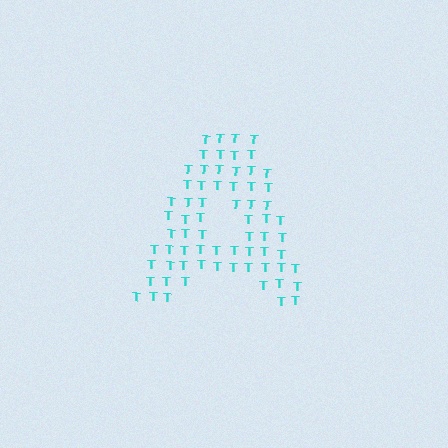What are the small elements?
The small elements are letter T's.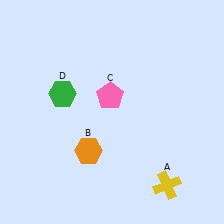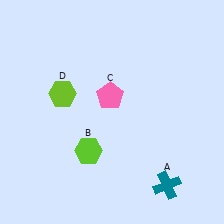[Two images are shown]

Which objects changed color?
A changed from yellow to teal. B changed from orange to lime. D changed from green to lime.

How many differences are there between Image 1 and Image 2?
There are 3 differences between the two images.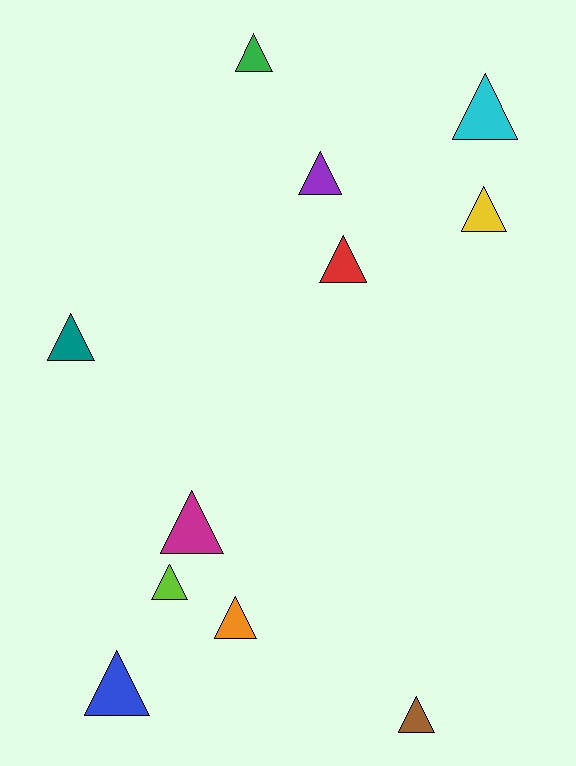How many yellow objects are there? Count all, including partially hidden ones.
There is 1 yellow object.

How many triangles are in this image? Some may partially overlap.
There are 11 triangles.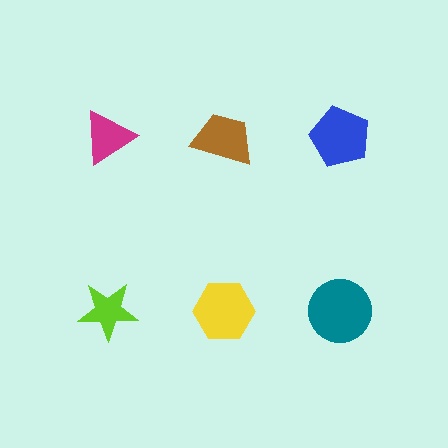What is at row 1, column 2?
A brown trapezoid.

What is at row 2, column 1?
A lime star.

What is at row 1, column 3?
A blue pentagon.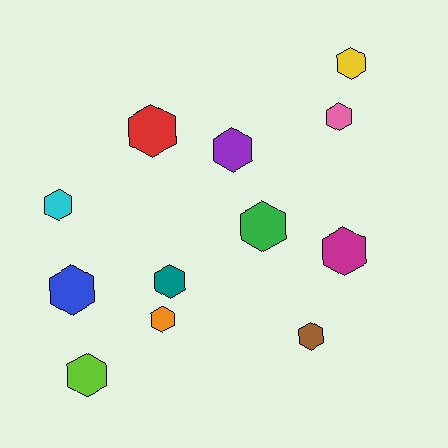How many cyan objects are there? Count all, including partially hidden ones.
There is 1 cyan object.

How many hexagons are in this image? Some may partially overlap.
There are 12 hexagons.